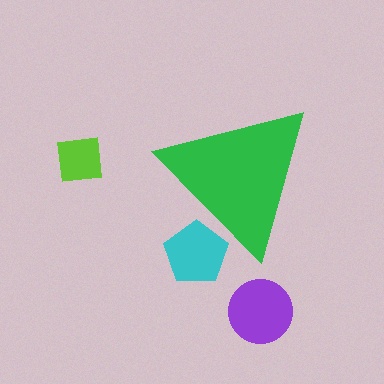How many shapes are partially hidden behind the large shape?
1 shape is partially hidden.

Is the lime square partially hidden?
No, the lime square is fully visible.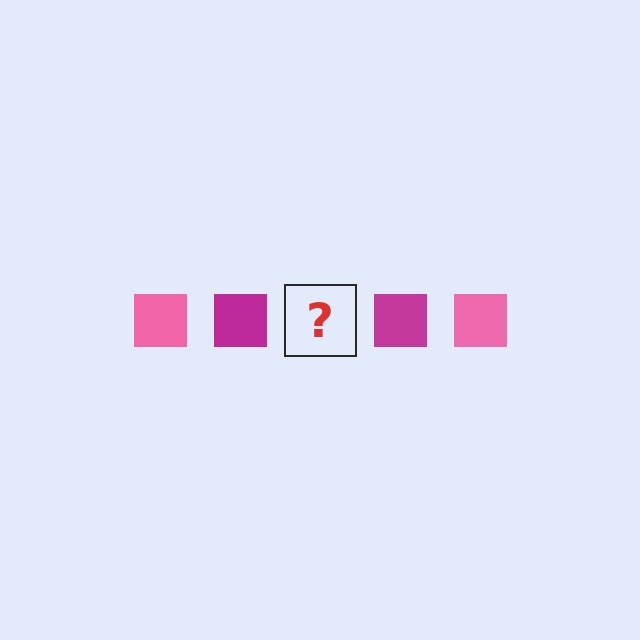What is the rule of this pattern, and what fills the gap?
The rule is that the pattern cycles through pink, magenta squares. The gap should be filled with a pink square.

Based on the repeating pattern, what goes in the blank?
The blank should be a pink square.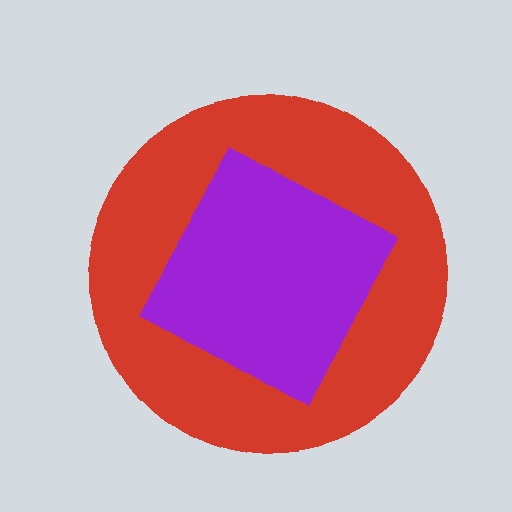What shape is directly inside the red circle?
The purple diamond.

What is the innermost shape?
The purple diamond.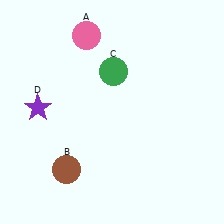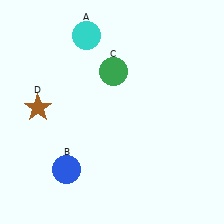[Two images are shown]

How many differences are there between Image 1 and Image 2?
There are 3 differences between the two images.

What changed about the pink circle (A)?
In Image 1, A is pink. In Image 2, it changed to cyan.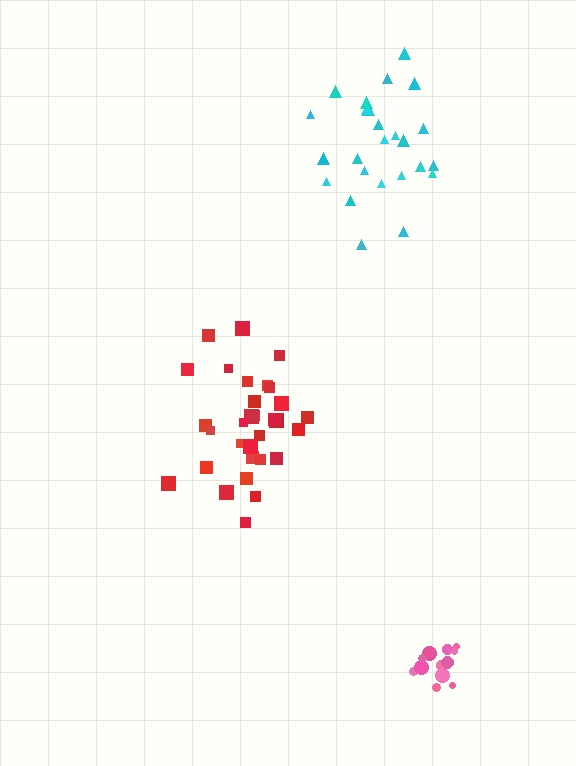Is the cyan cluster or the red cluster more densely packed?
Red.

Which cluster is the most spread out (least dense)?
Cyan.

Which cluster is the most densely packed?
Pink.